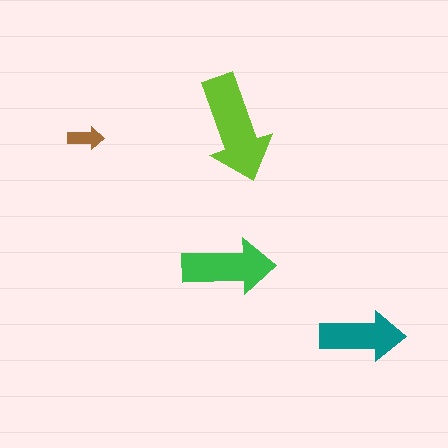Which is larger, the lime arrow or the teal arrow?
The lime one.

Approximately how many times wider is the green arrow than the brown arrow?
About 2.5 times wider.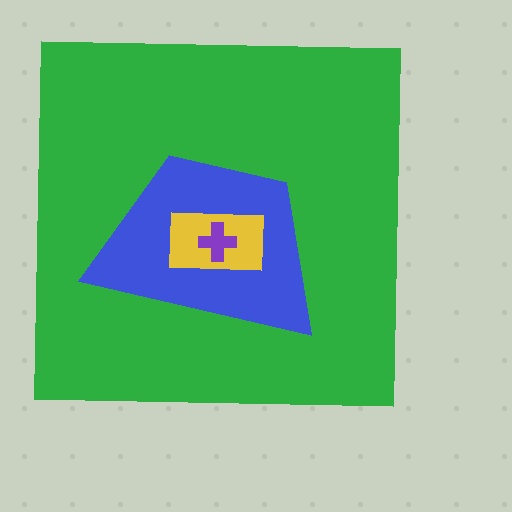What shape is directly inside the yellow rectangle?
The purple cross.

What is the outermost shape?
The green square.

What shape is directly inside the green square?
The blue trapezoid.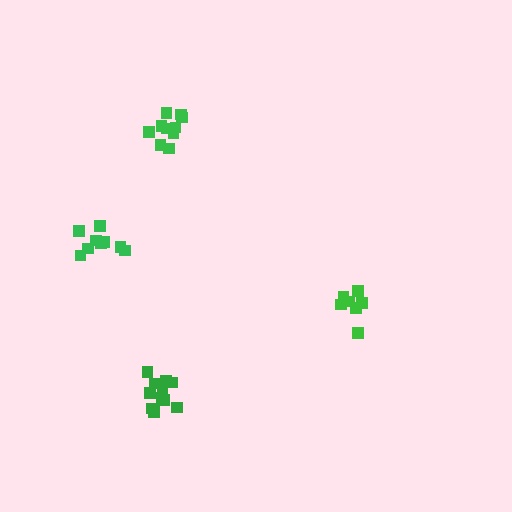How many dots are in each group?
Group 1: 11 dots, Group 2: 10 dots, Group 3: 9 dots, Group 4: 7 dots (37 total).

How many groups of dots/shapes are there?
There are 4 groups.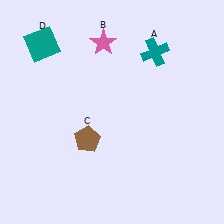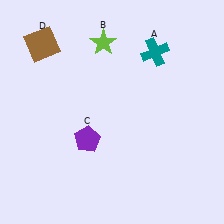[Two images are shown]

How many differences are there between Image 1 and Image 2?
There are 3 differences between the two images.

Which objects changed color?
B changed from pink to lime. C changed from brown to purple. D changed from teal to brown.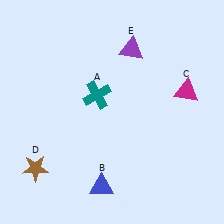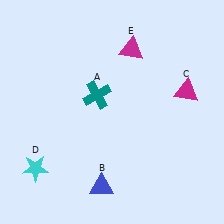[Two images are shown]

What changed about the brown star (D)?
In Image 1, D is brown. In Image 2, it changed to cyan.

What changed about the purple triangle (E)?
In Image 1, E is purple. In Image 2, it changed to magenta.